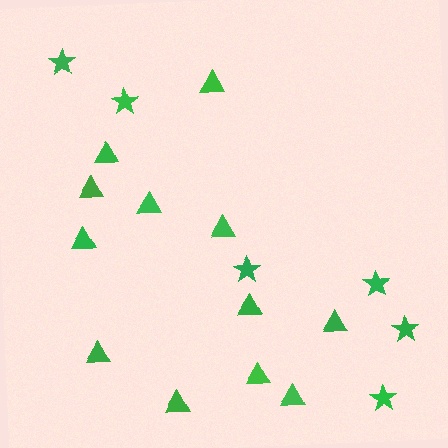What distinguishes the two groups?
There are 2 groups: one group of stars (6) and one group of triangles (12).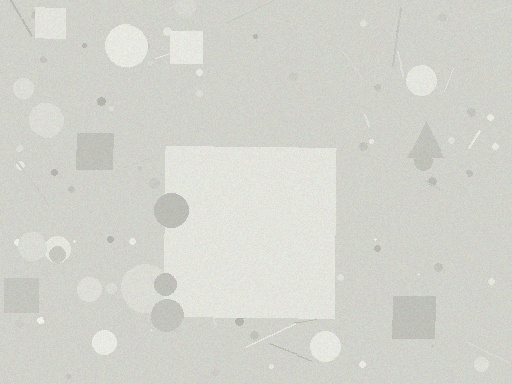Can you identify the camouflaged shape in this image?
The camouflaged shape is a square.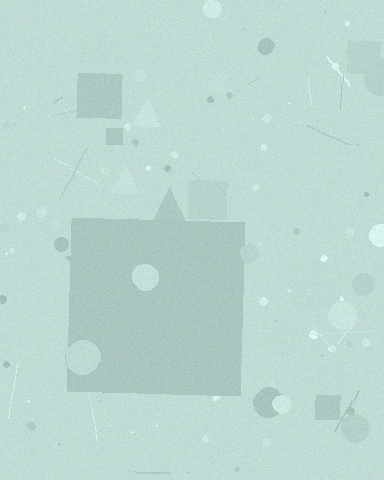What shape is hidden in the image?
A square is hidden in the image.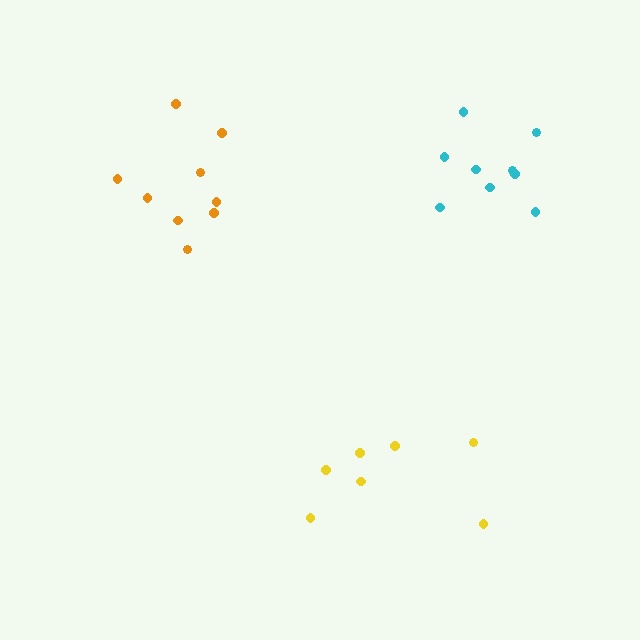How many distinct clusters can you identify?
There are 3 distinct clusters.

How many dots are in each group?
Group 1: 7 dots, Group 2: 9 dots, Group 3: 9 dots (25 total).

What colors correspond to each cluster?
The clusters are colored: yellow, orange, cyan.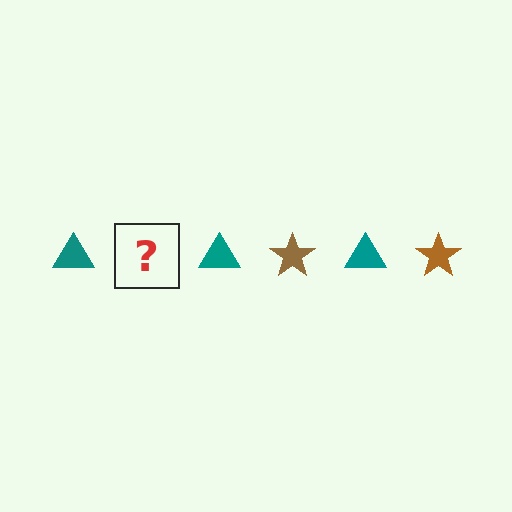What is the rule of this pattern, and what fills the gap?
The rule is that the pattern alternates between teal triangle and brown star. The gap should be filled with a brown star.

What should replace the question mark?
The question mark should be replaced with a brown star.